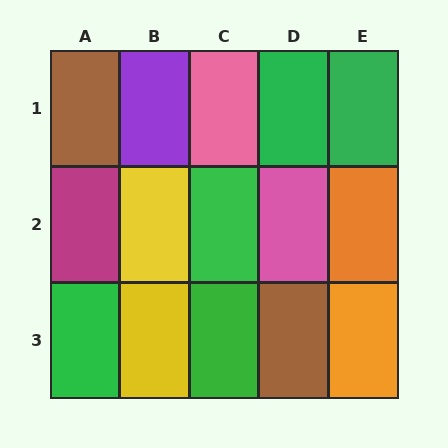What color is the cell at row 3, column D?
Brown.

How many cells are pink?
2 cells are pink.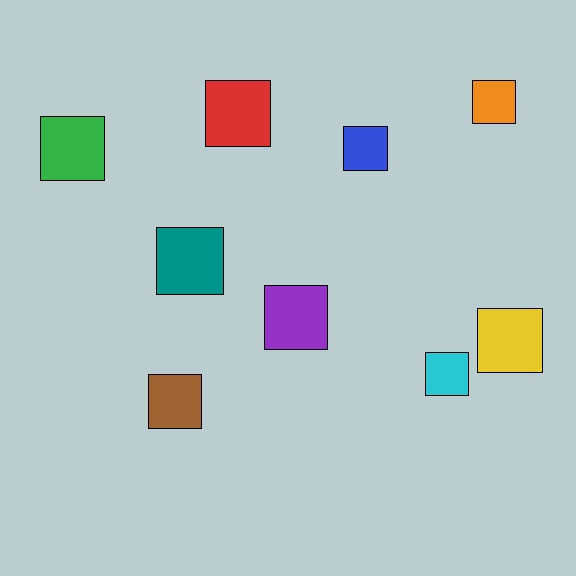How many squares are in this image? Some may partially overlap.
There are 9 squares.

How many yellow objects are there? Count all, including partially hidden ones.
There is 1 yellow object.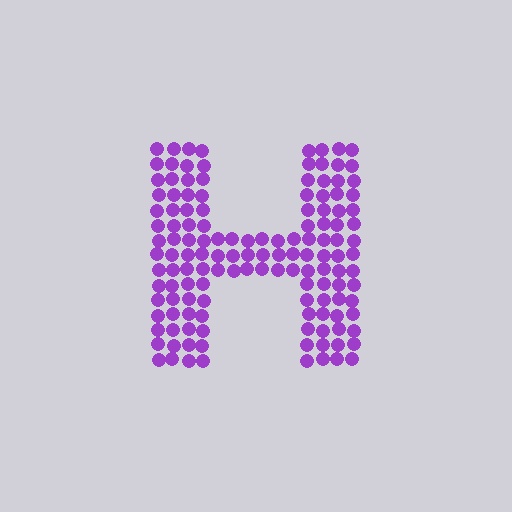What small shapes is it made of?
It is made of small circles.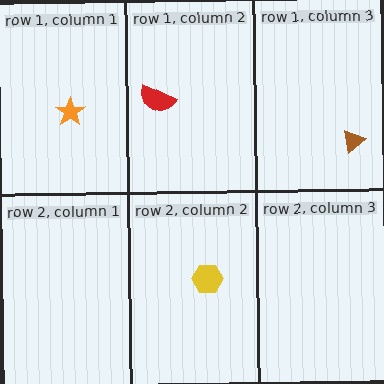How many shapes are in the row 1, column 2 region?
1.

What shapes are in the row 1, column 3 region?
The brown triangle.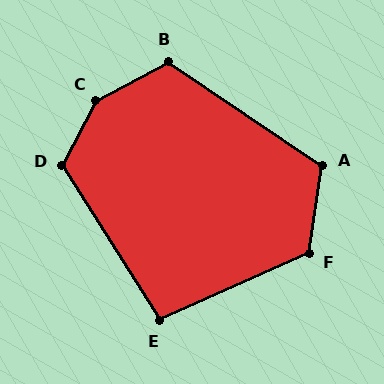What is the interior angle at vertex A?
Approximately 116 degrees (obtuse).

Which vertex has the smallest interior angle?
E, at approximately 98 degrees.